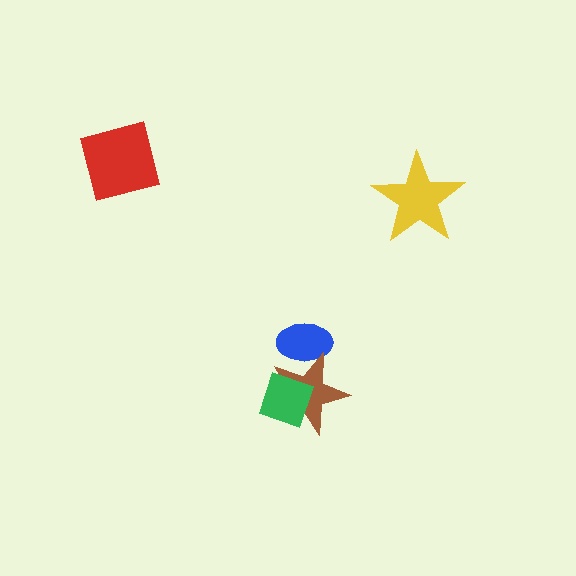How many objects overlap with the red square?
0 objects overlap with the red square.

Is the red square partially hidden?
No, no other shape covers it.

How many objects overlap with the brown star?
2 objects overlap with the brown star.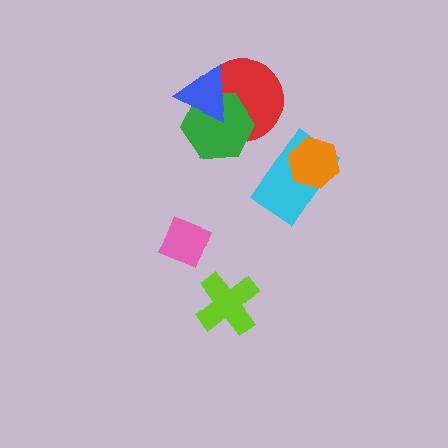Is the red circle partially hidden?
Yes, it is partially covered by another shape.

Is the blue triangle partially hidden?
No, no other shape covers it.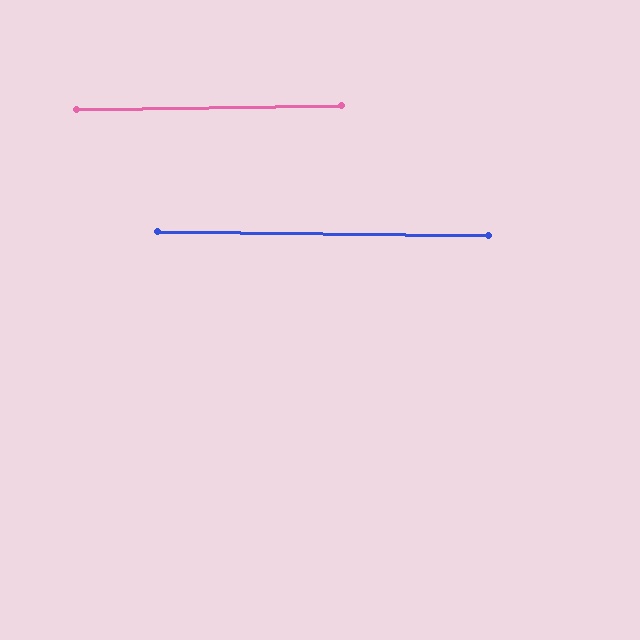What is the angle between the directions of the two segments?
Approximately 2 degrees.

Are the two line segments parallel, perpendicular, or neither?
Parallel — their directions differ by only 1.6°.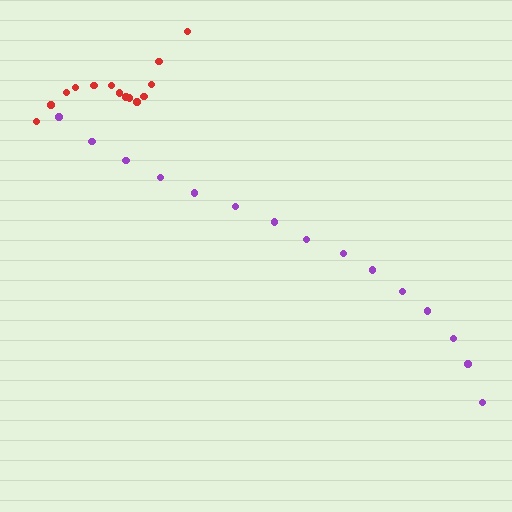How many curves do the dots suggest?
There are 2 distinct paths.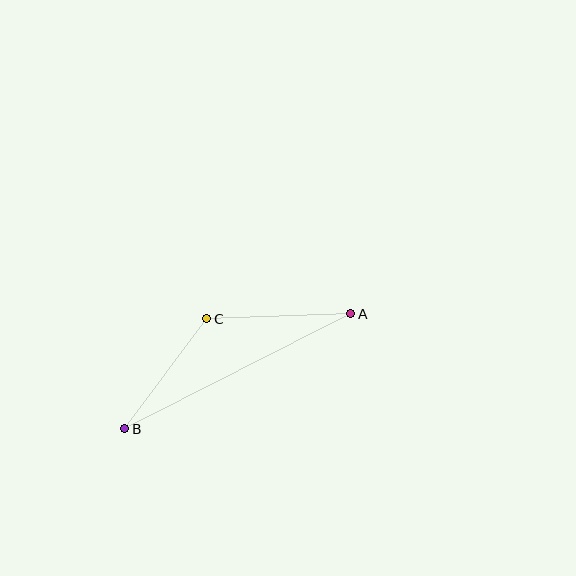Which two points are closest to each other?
Points B and C are closest to each other.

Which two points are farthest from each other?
Points A and B are farthest from each other.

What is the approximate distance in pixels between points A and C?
The distance between A and C is approximately 144 pixels.